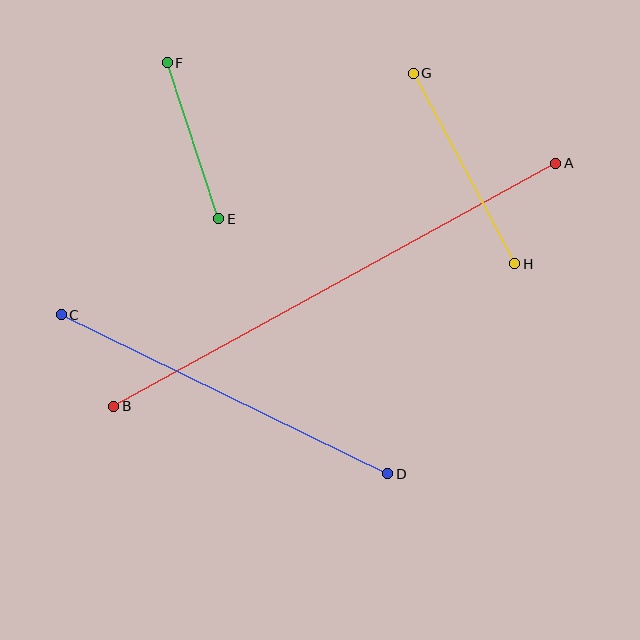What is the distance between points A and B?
The distance is approximately 504 pixels.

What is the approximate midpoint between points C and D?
The midpoint is at approximately (224, 394) pixels.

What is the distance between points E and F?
The distance is approximately 164 pixels.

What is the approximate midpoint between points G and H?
The midpoint is at approximately (464, 168) pixels.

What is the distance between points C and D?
The distance is approximately 363 pixels.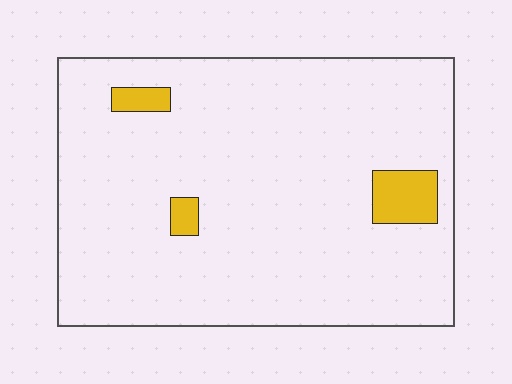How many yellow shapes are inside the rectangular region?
3.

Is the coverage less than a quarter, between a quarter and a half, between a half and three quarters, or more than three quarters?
Less than a quarter.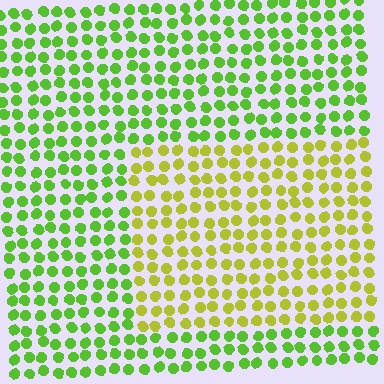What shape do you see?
I see a rectangle.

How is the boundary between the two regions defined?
The boundary is defined purely by a slight shift in hue (about 37 degrees). Spacing, size, and orientation are identical on both sides.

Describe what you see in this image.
The image is filled with small lime elements in a uniform arrangement. A rectangle-shaped region is visible where the elements are tinted to a slightly different hue, forming a subtle color boundary.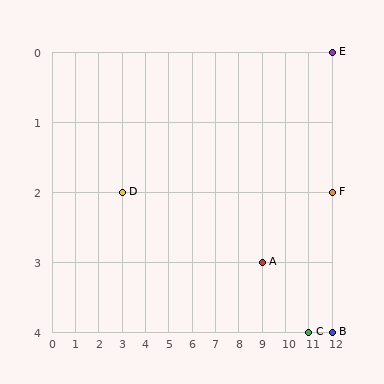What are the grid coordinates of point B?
Point B is at grid coordinates (12, 4).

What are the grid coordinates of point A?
Point A is at grid coordinates (9, 3).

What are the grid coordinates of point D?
Point D is at grid coordinates (3, 2).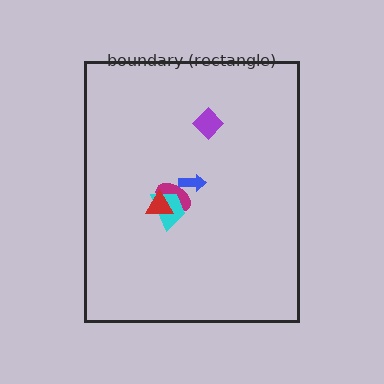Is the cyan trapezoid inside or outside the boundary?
Inside.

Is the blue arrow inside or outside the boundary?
Inside.